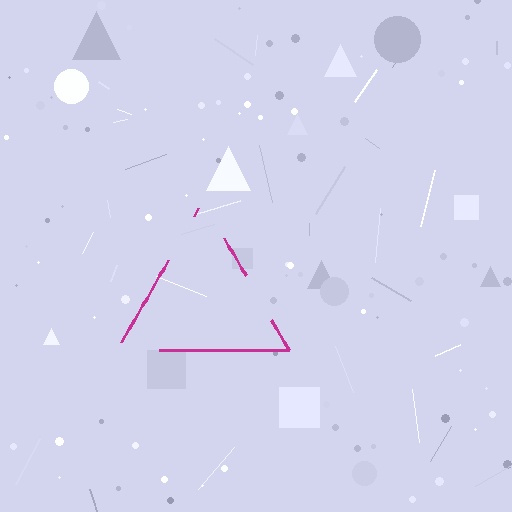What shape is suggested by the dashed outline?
The dashed outline suggests a triangle.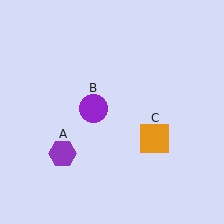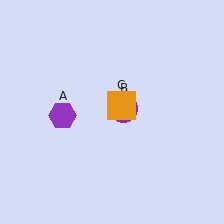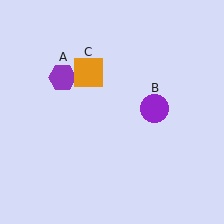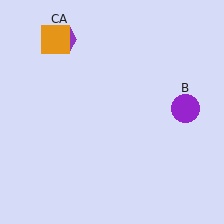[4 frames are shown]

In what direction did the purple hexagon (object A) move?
The purple hexagon (object A) moved up.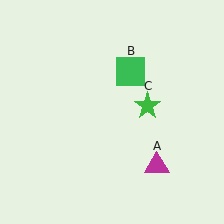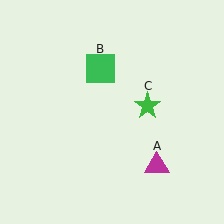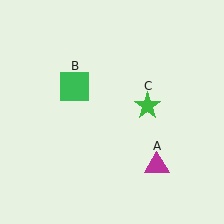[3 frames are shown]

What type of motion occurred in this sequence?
The green square (object B) rotated counterclockwise around the center of the scene.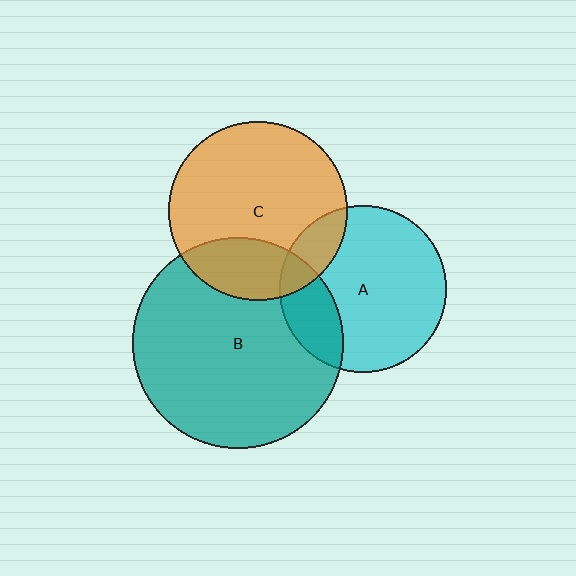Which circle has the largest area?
Circle B (teal).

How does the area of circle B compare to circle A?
Approximately 1.6 times.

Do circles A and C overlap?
Yes.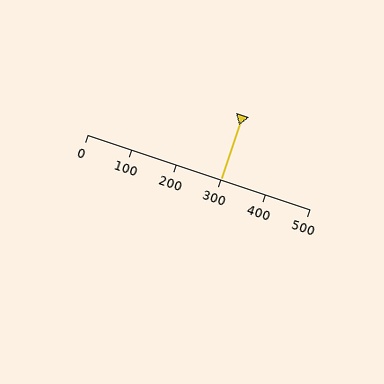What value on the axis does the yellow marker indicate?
The marker indicates approximately 300.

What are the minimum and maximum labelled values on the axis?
The axis runs from 0 to 500.